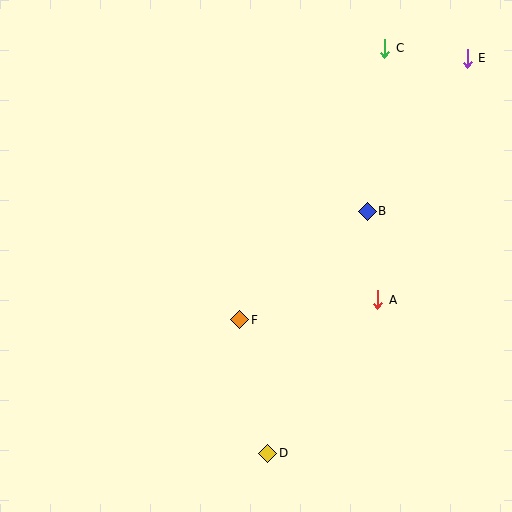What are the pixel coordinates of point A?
Point A is at (378, 300).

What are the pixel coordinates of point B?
Point B is at (367, 211).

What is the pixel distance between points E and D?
The distance between E and D is 443 pixels.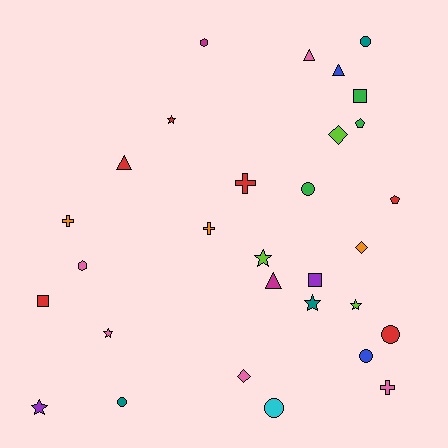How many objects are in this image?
There are 30 objects.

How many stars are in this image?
There are 6 stars.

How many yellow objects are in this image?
There are no yellow objects.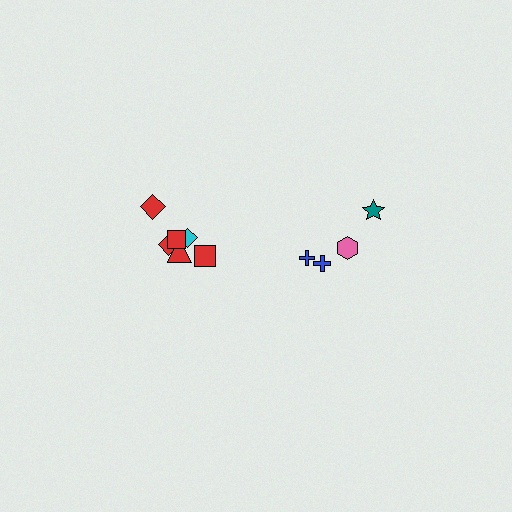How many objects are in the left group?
There are 6 objects.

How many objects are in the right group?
There are 4 objects.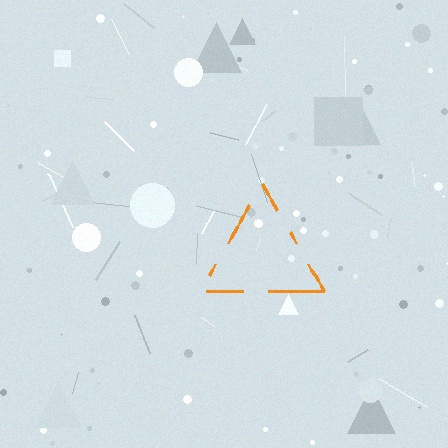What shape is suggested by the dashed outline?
The dashed outline suggests a triangle.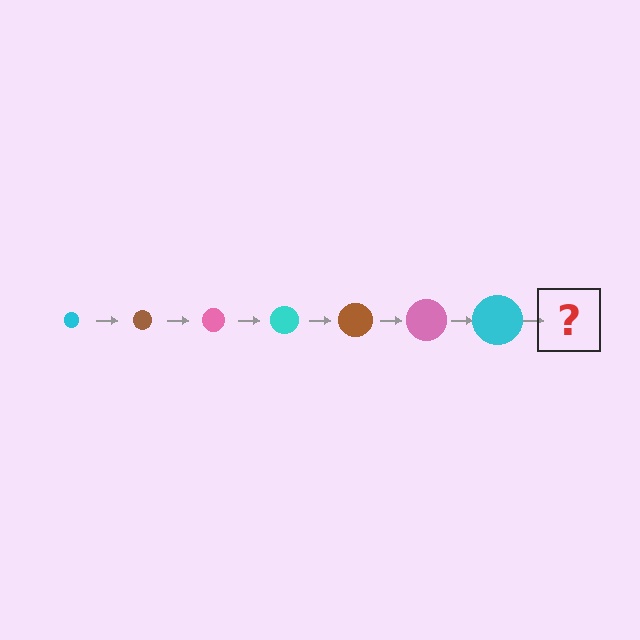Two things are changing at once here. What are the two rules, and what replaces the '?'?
The two rules are that the circle grows larger each step and the color cycles through cyan, brown, and pink. The '?' should be a brown circle, larger than the previous one.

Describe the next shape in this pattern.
It should be a brown circle, larger than the previous one.